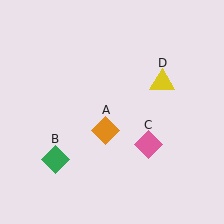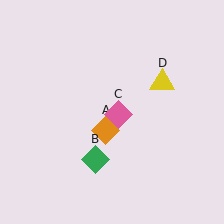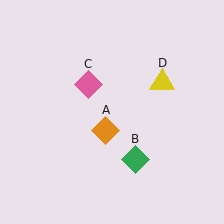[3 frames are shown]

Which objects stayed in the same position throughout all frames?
Orange diamond (object A) and yellow triangle (object D) remained stationary.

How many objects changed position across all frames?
2 objects changed position: green diamond (object B), pink diamond (object C).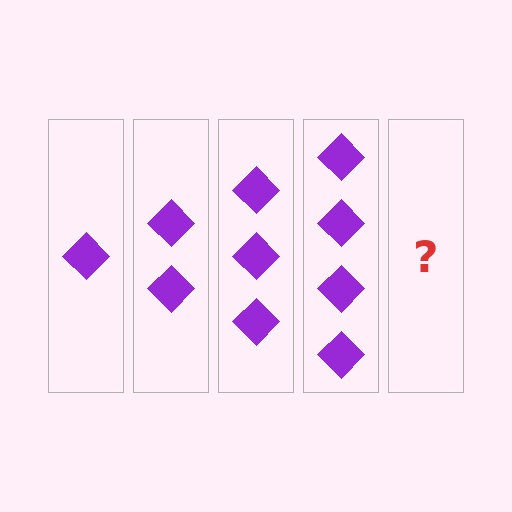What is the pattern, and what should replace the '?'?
The pattern is that each step adds one more diamond. The '?' should be 5 diamonds.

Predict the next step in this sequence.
The next step is 5 diamonds.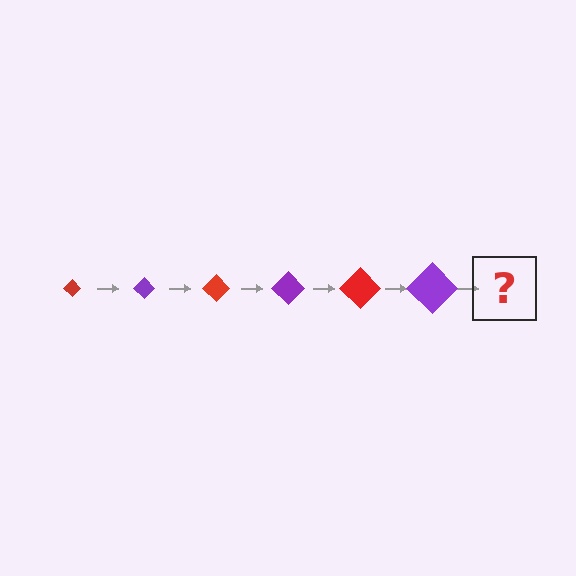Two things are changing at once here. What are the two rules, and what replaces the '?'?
The two rules are that the diamond grows larger each step and the color cycles through red and purple. The '?' should be a red diamond, larger than the previous one.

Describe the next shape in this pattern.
It should be a red diamond, larger than the previous one.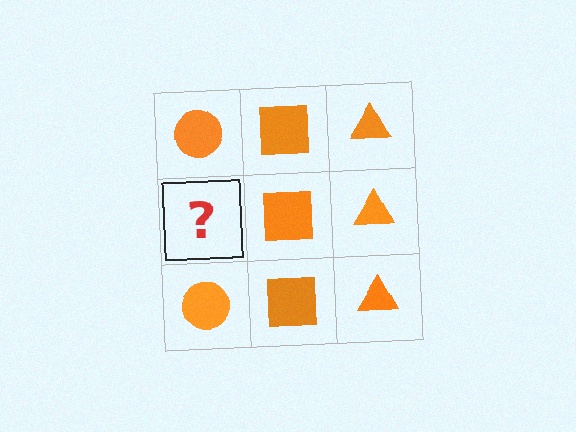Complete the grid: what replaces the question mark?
The question mark should be replaced with an orange circle.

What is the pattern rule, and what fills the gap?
The rule is that each column has a consistent shape. The gap should be filled with an orange circle.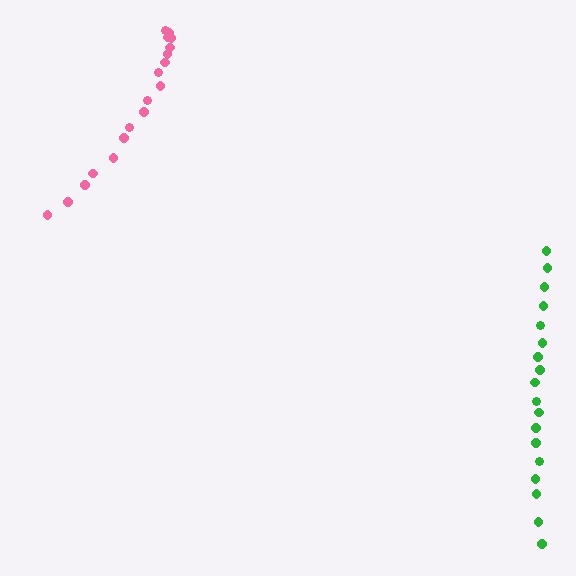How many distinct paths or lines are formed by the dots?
There are 2 distinct paths.